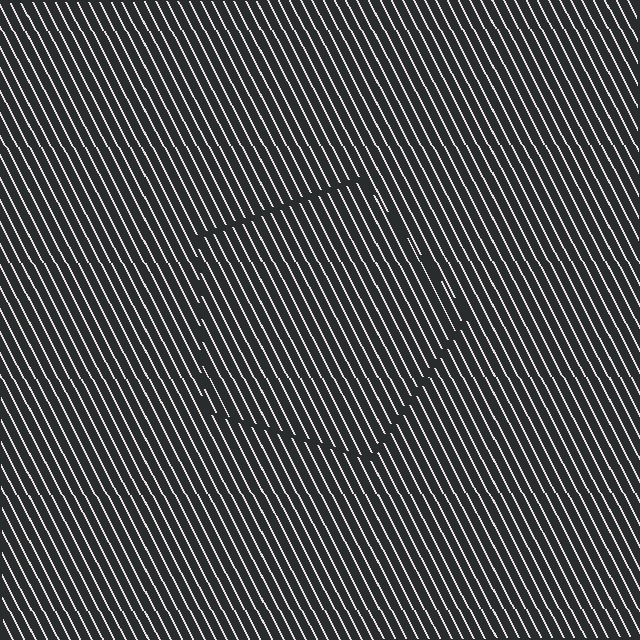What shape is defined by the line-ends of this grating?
An illusory pentagon. The interior of the shape contains the same grating, shifted by half a period — the contour is defined by the phase discontinuity where line-ends from the inner and outer gratings abut.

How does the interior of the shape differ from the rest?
The interior of the shape contains the same grating, shifted by half a period — the contour is defined by the phase discontinuity where line-ends from the inner and outer gratings abut.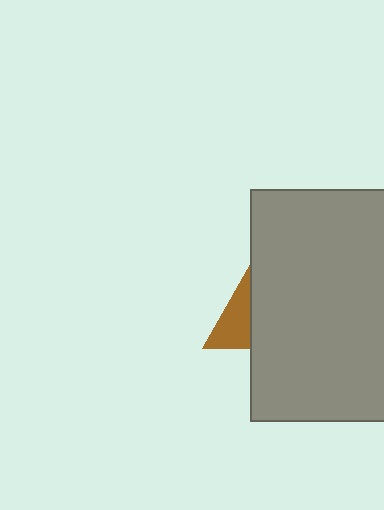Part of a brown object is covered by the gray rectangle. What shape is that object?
It is a triangle.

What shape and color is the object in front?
The object in front is a gray rectangle.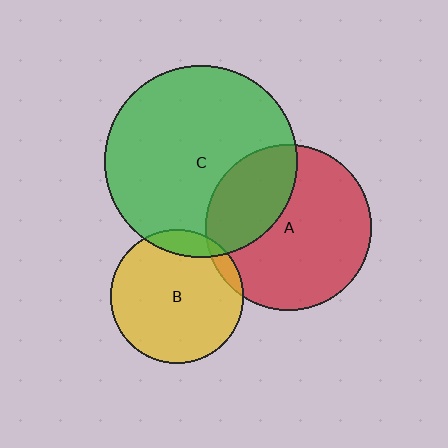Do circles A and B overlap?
Yes.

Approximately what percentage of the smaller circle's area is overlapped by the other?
Approximately 5%.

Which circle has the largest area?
Circle C (green).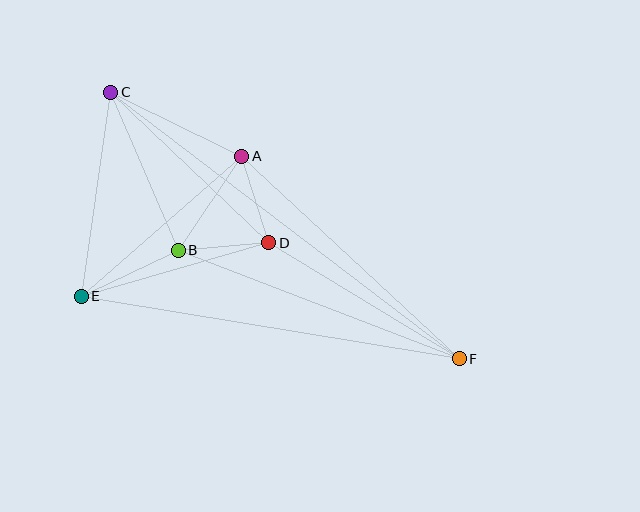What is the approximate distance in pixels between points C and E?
The distance between C and E is approximately 206 pixels.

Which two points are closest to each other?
Points A and D are closest to each other.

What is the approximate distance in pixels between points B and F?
The distance between B and F is approximately 301 pixels.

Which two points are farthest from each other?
Points C and F are farthest from each other.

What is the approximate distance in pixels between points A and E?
The distance between A and E is approximately 213 pixels.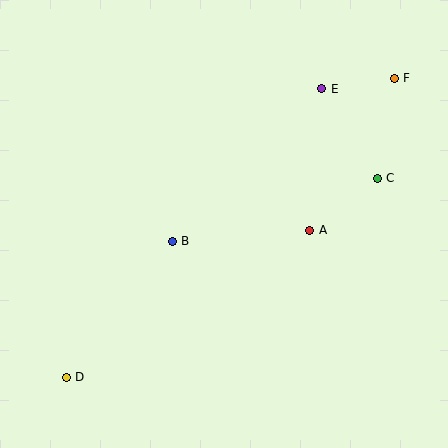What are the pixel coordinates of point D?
Point D is at (66, 377).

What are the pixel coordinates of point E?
Point E is at (322, 89).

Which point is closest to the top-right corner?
Point F is closest to the top-right corner.